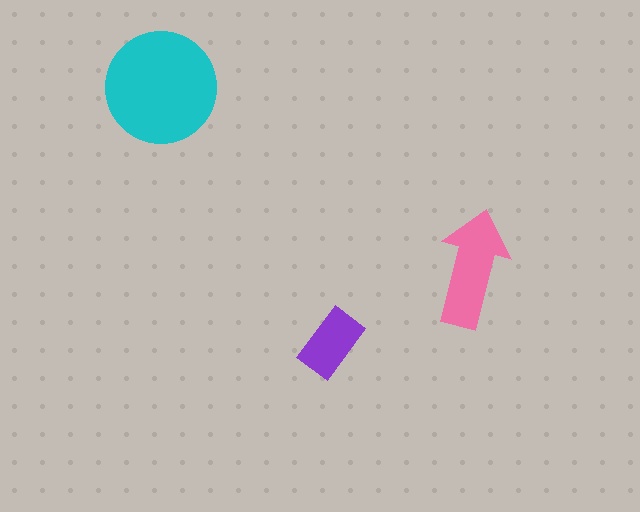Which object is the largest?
The cyan circle.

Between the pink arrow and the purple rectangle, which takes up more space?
The pink arrow.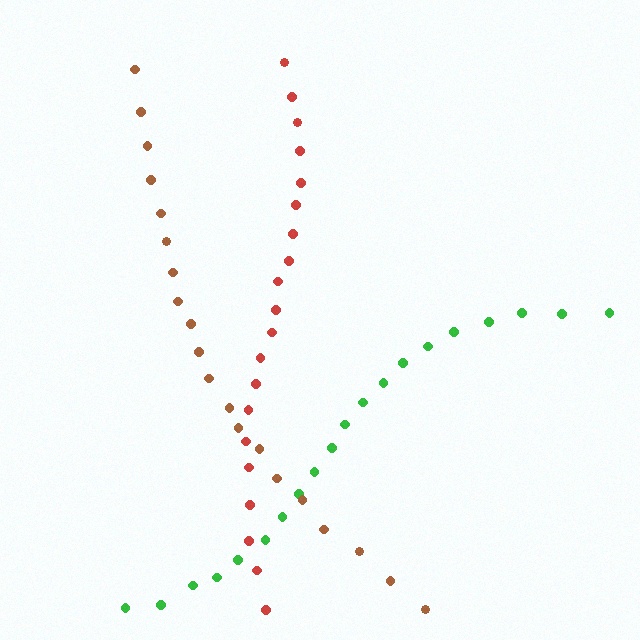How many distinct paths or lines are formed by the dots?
There are 3 distinct paths.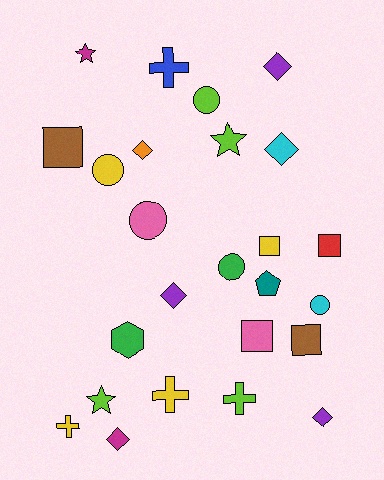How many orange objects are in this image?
There is 1 orange object.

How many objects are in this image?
There are 25 objects.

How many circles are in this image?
There are 5 circles.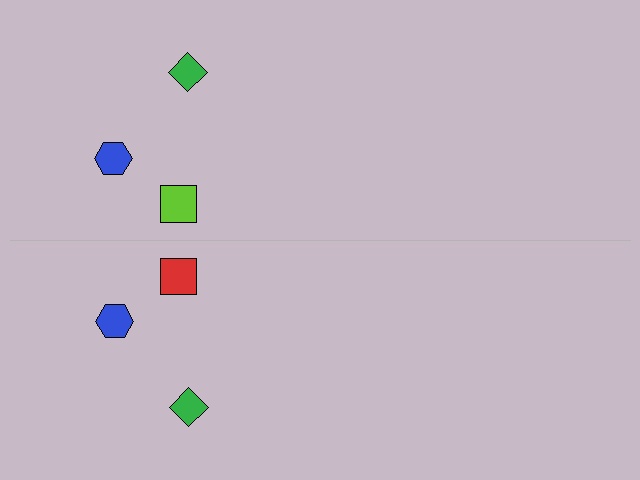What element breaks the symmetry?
The red square on the bottom side breaks the symmetry — its mirror counterpart is lime.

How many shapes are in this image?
There are 6 shapes in this image.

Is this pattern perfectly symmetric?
No, the pattern is not perfectly symmetric. The red square on the bottom side breaks the symmetry — its mirror counterpart is lime.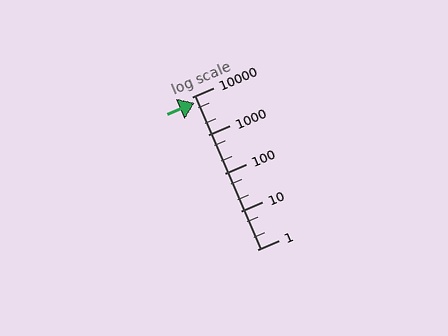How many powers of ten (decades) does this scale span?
The scale spans 4 decades, from 1 to 10000.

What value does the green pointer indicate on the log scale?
The pointer indicates approximately 6800.